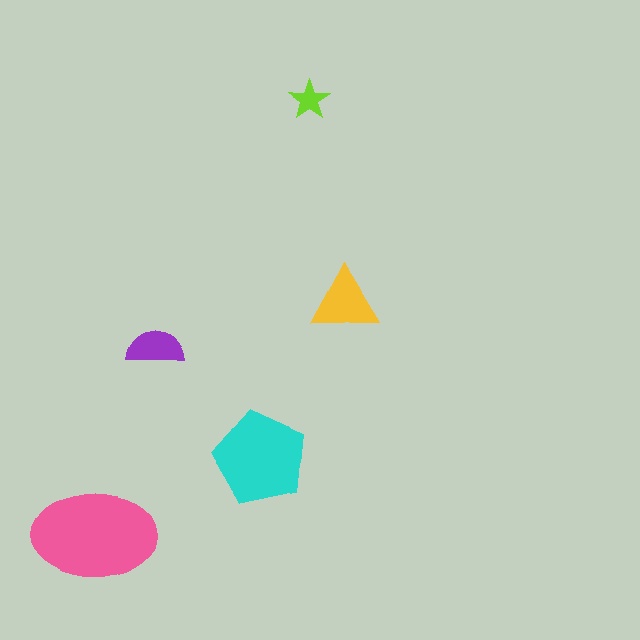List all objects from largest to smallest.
The pink ellipse, the cyan pentagon, the yellow triangle, the purple semicircle, the lime star.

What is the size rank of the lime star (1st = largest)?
5th.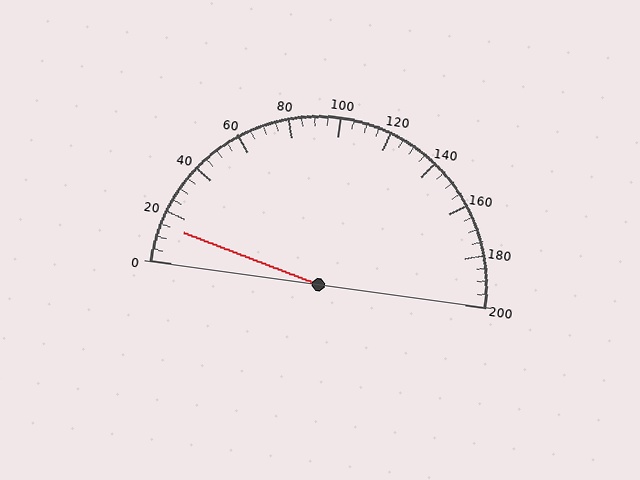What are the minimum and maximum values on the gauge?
The gauge ranges from 0 to 200.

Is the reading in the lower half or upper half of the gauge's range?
The reading is in the lower half of the range (0 to 200).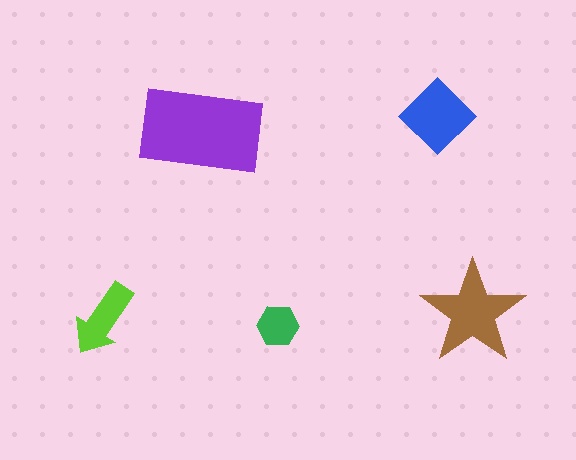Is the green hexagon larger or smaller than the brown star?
Smaller.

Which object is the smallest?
The green hexagon.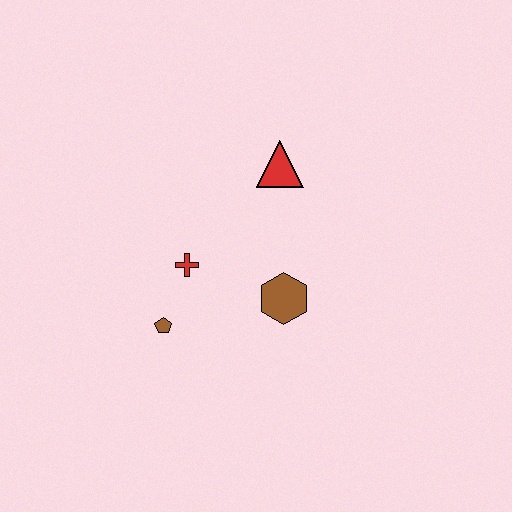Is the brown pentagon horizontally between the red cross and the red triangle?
No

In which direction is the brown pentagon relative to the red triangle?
The brown pentagon is below the red triangle.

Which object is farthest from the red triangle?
The brown pentagon is farthest from the red triangle.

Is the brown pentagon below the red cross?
Yes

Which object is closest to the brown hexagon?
The red cross is closest to the brown hexagon.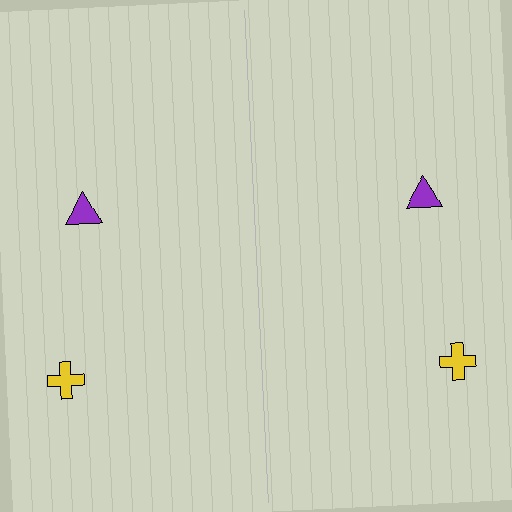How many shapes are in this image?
There are 4 shapes in this image.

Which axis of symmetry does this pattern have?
The pattern has a vertical axis of symmetry running through the center of the image.